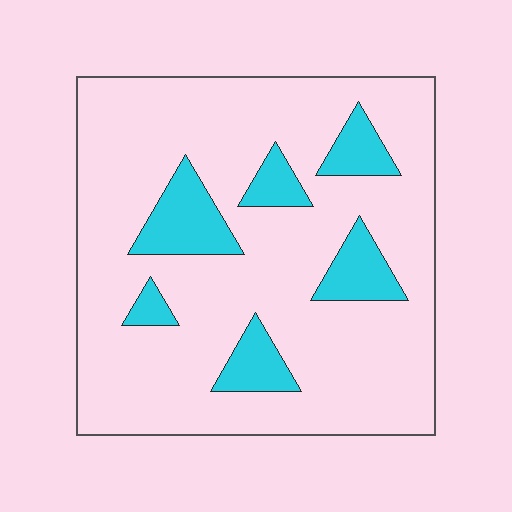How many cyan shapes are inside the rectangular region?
6.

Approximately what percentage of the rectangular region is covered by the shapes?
Approximately 15%.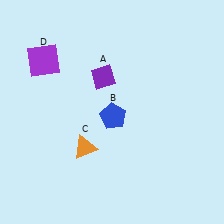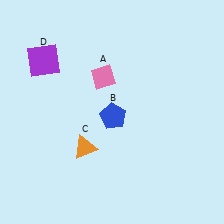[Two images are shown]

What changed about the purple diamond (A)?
In Image 1, A is purple. In Image 2, it changed to pink.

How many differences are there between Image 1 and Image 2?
There is 1 difference between the two images.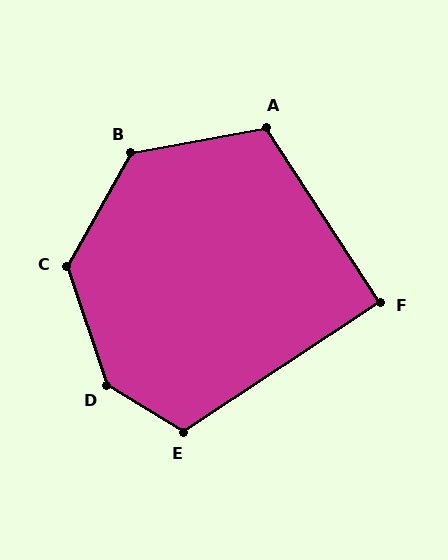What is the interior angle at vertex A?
Approximately 113 degrees (obtuse).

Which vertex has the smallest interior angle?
F, at approximately 90 degrees.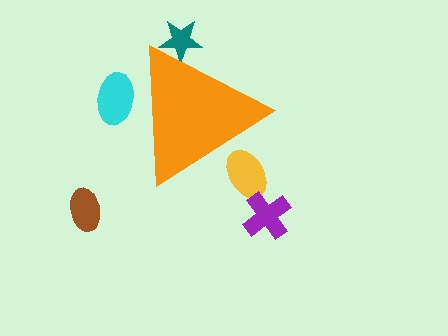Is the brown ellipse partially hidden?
No, the brown ellipse is fully visible.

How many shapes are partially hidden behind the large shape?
3 shapes are partially hidden.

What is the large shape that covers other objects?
An orange triangle.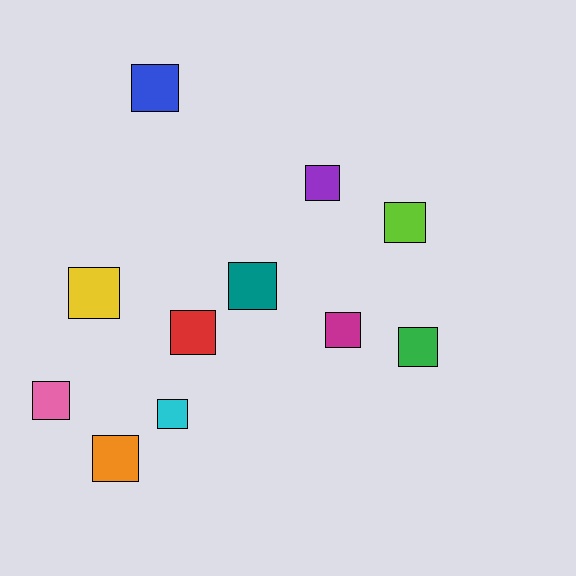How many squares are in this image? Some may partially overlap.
There are 11 squares.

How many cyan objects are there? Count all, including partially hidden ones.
There is 1 cyan object.